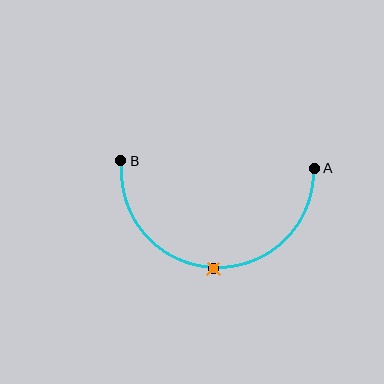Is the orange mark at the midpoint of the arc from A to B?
Yes. The orange mark lies on the arc at equal arc-length from both A and B — it is the arc midpoint.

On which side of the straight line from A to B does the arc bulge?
The arc bulges below the straight line connecting A and B.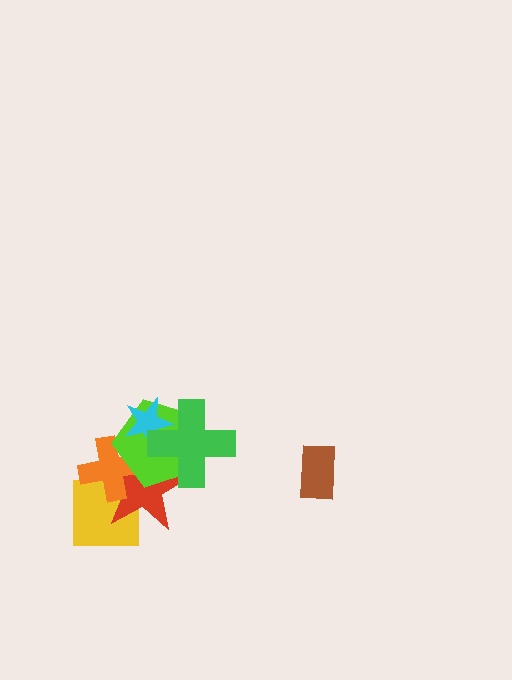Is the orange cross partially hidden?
Yes, it is partially covered by another shape.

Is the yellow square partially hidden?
Yes, it is partially covered by another shape.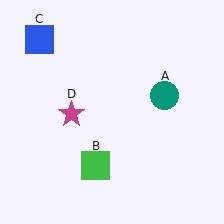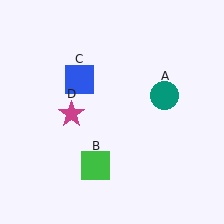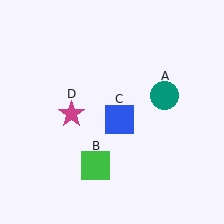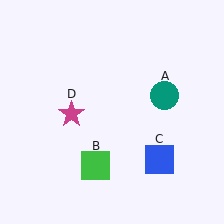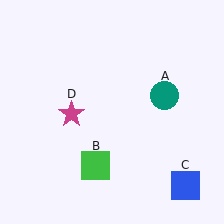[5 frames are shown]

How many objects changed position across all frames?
1 object changed position: blue square (object C).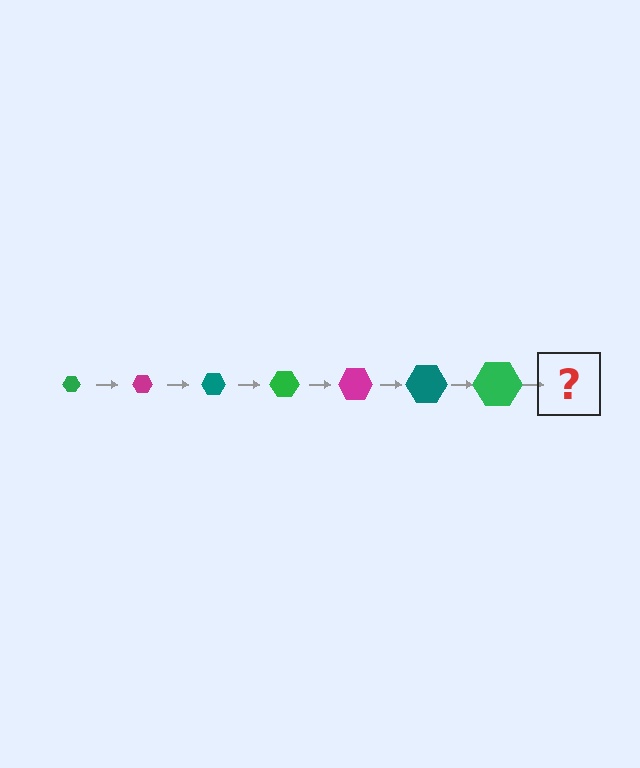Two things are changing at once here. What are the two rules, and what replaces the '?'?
The two rules are that the hexagon grows larger each step and the color cycles through green, magenta, and teal. The '?' should be a magenta hexagon, larger than the previous one.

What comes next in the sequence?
The next element should be a magenta hexagon, larger than the previous one.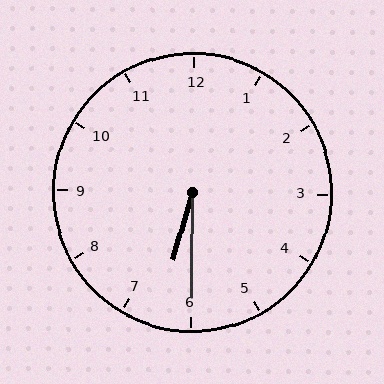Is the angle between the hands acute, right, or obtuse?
It is acute.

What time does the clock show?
6:30.